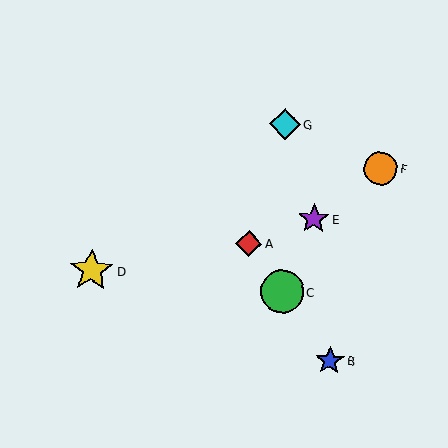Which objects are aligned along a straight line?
Objects A, B, C are aligned along a straight line.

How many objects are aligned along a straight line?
3 objects (A, B, C) are aligned along a straight line.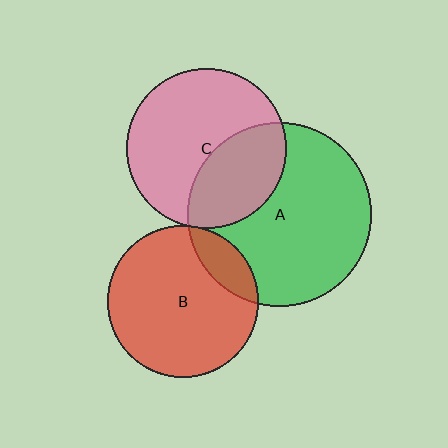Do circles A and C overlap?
Yes.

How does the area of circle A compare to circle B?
Approximately 1.5 times.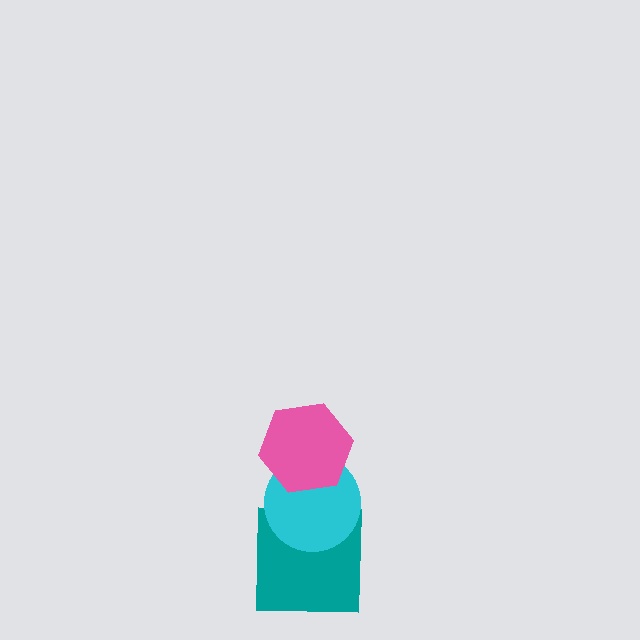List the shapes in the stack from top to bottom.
From top to bottom: the pink hexagon, the cyan circle, the teal square.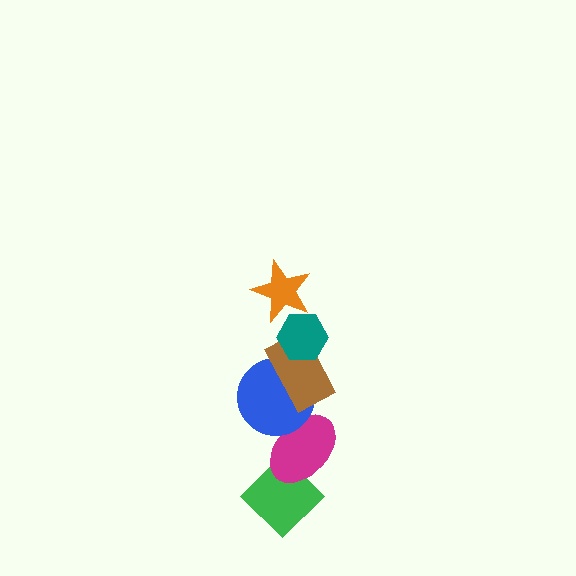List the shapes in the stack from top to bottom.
From top to bottom: the orange star, the teal hexagon, the brown rectangle, the blue circle, the magenta ellipse, the green diamond.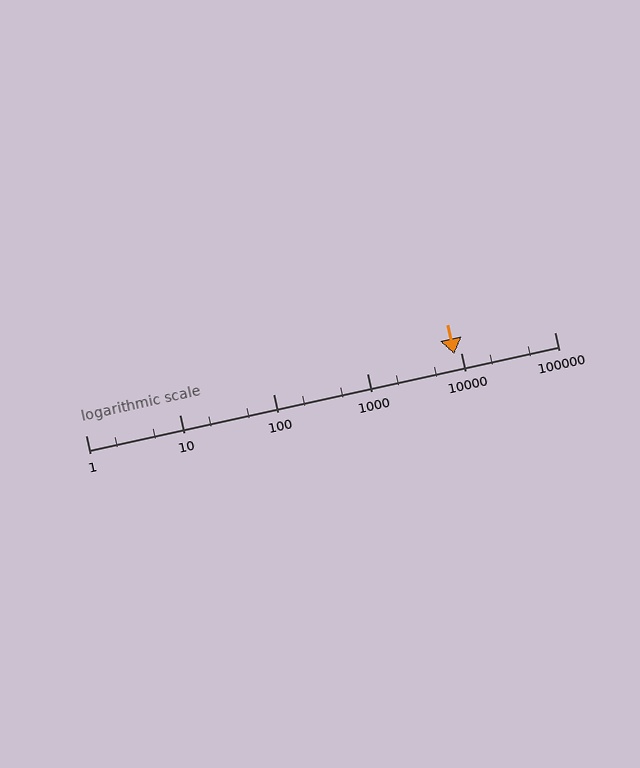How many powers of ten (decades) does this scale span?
The scale spans 5 decades, from 1 to 100000.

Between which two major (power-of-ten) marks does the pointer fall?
The pointer is between 1000 and 10000.